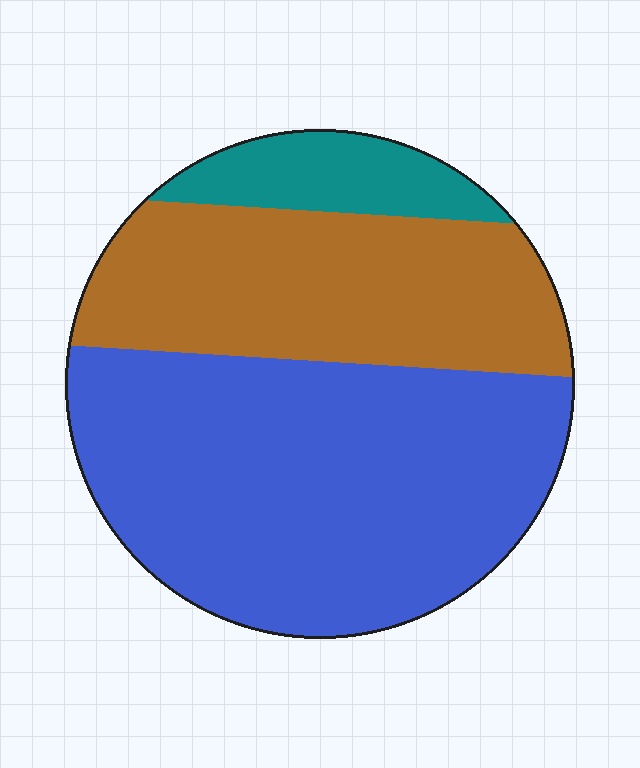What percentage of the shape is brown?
Brown takes up between a third and a half of the shape.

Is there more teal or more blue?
Blue.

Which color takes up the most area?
Blue, at roughly 55%.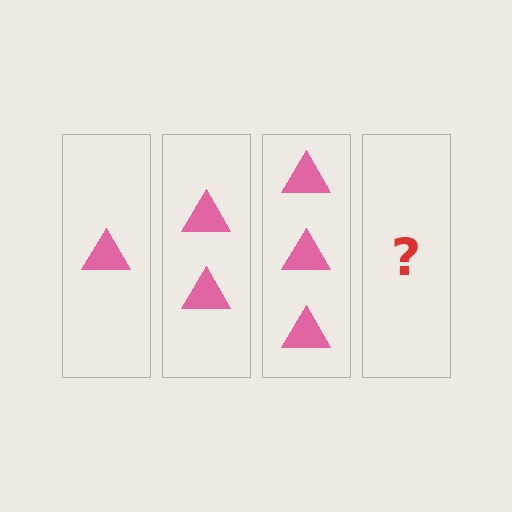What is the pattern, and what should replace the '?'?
The pattern is that each step adds one more triangle. The '?' should be 4 triangles.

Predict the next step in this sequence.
The next step is 4 triangles.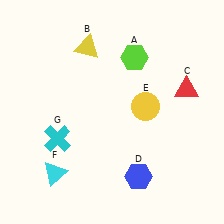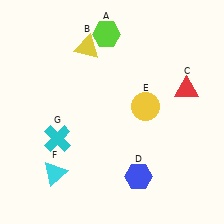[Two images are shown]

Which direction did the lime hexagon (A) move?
The lime hexagon (A) moved left.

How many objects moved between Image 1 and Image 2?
1 object moved between the two images.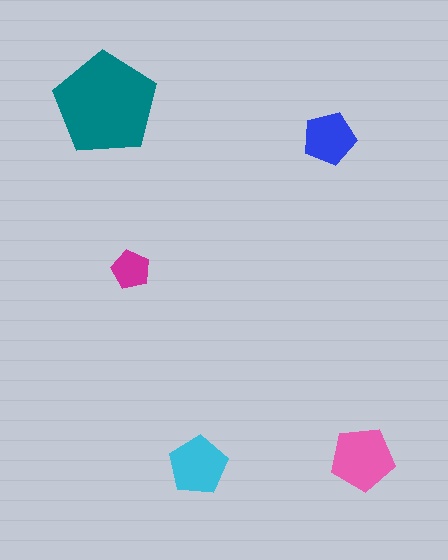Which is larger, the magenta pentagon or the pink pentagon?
The pink one.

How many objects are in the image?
There are 5 objects in the image.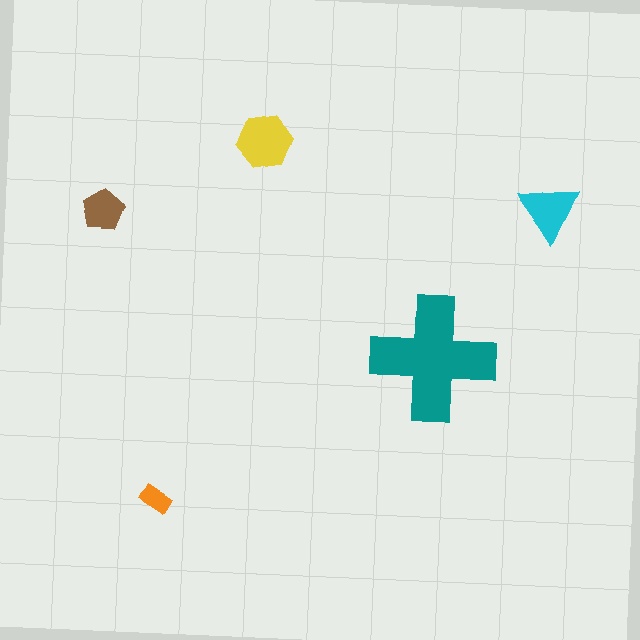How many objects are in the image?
There are 5 objects in the image.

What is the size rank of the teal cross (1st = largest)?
1st.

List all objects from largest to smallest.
The teal cross, the yellow hexagon, the cyan triangle, the brown pentagon, the orange rectangle.